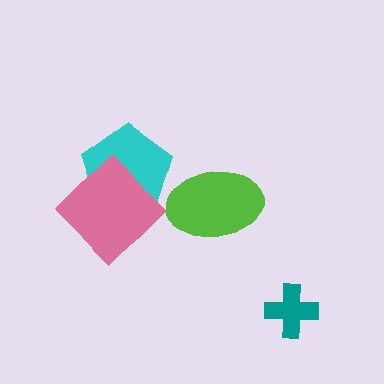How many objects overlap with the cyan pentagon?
1 object overlaps with the cyan pentagon.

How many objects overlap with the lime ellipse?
0 objects overlap with the lime ellipse.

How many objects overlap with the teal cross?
0 objects overlap with the teal cross.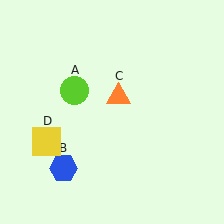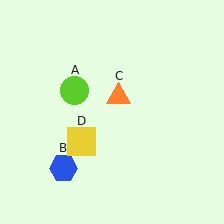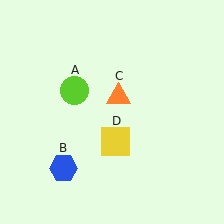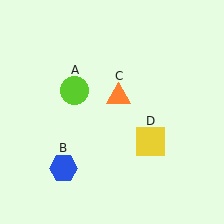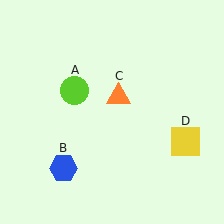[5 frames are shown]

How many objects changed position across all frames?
1 object changed position: yellow square (object D).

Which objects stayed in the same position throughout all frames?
Lime circle (object A) and blue hexagon (object B) and orange triangle (object C) remained stationary.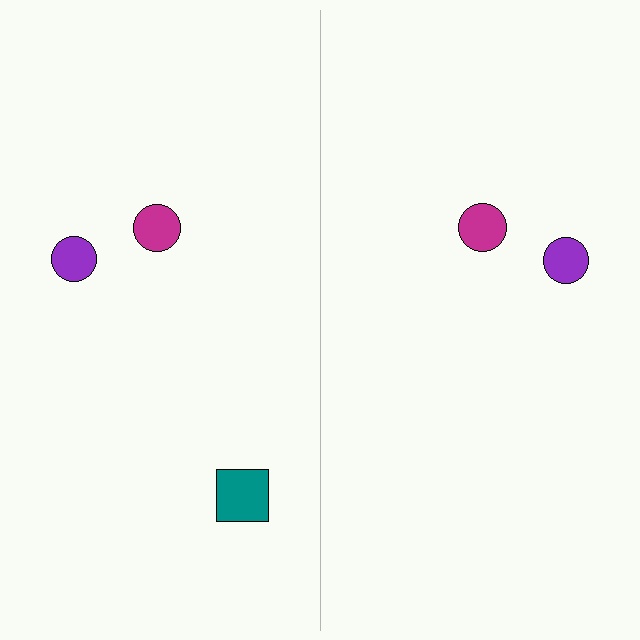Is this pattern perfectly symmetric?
No, the pattern is not perfectly symmetric. A teal square is missing from the right side.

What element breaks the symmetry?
A teal square is missing from the right side.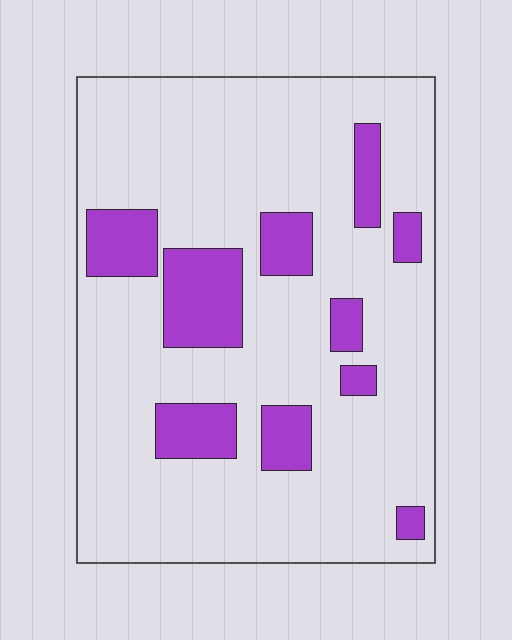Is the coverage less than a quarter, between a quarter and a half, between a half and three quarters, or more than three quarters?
Less than a quarter.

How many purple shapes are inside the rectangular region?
10.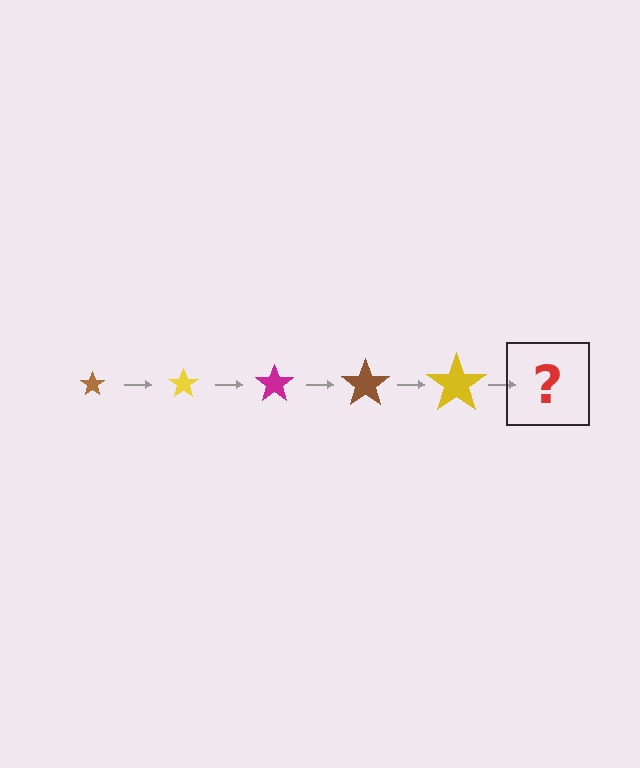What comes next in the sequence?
The next element should be a magenta star, larger than the previous one.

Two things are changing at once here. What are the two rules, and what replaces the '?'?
The two rules are that the star grows larger each step and the color cycles through brown, yellow, and magenta. The '?' should be a magenta star, larger than the previous one.